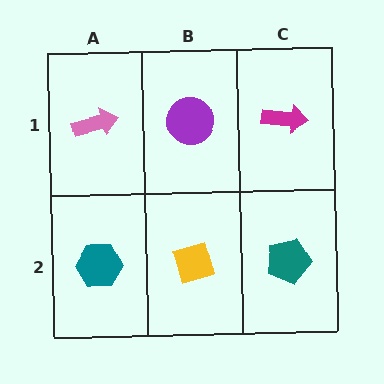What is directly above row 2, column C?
A magenta arrow.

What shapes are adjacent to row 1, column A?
A teal hexagon (row 2, column A), a purple circle (row 1, column B).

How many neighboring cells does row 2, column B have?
3.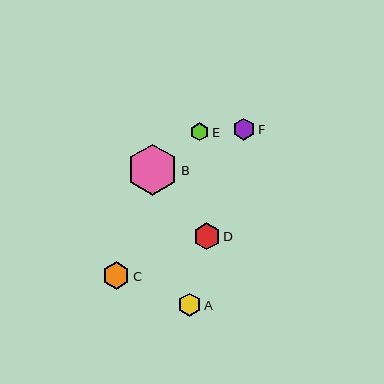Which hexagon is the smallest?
Hexagon E is the smallest with a size of approximately 18 pixels.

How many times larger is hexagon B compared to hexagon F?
Hexagon B is approximately 2.3 times the size of hexagon F.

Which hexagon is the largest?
Hexagon B is the largest with a size of approximately 51 pixels.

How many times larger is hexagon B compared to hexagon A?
Hexagon B is approximately 2.2 times the size of hexagon A.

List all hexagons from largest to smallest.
From largest to smallest: B, C, D, A, F, E.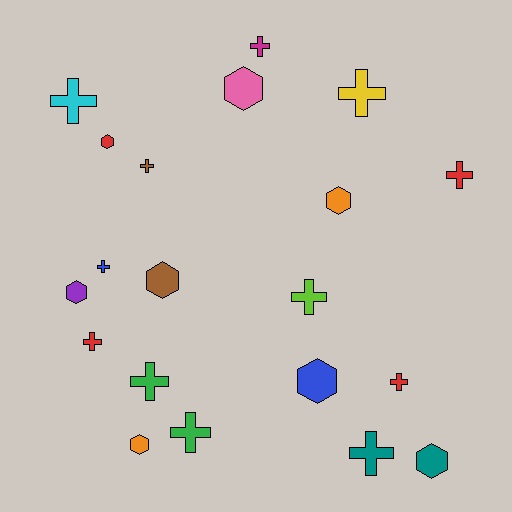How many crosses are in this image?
There are 12 crosses.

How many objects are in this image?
There are 20 objects.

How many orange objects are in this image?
There are 2 orange objects.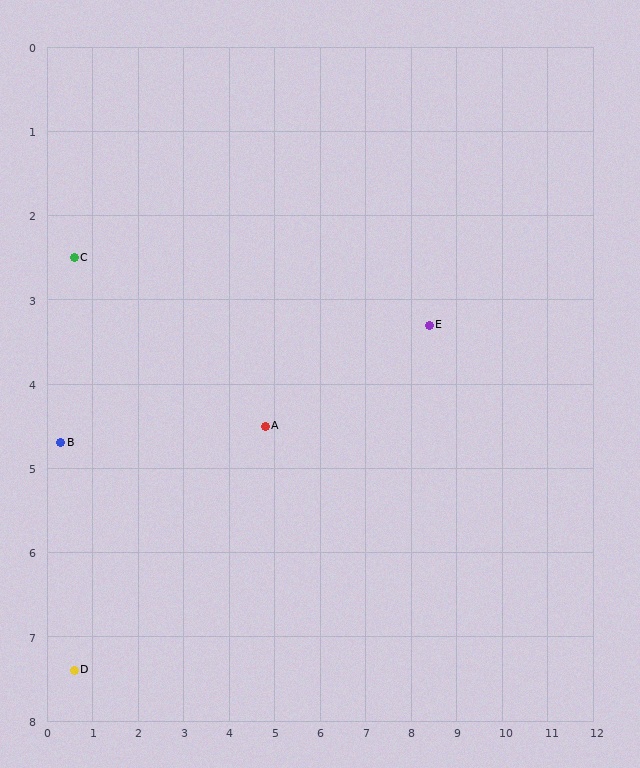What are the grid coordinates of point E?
Point E is at approximately (8.4, 3.3).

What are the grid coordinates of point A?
Point A is at approximately (4.8, 4.5).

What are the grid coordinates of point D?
Point D is at approximately (0.6, 7.4).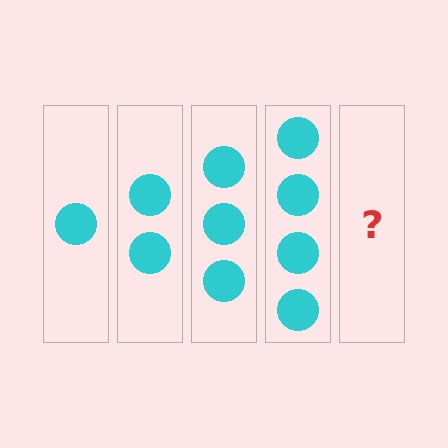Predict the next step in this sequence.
The next step is 5 circles.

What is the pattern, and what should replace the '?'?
The pattern is that each step adds one more circle. The '?' should be 5 circles.